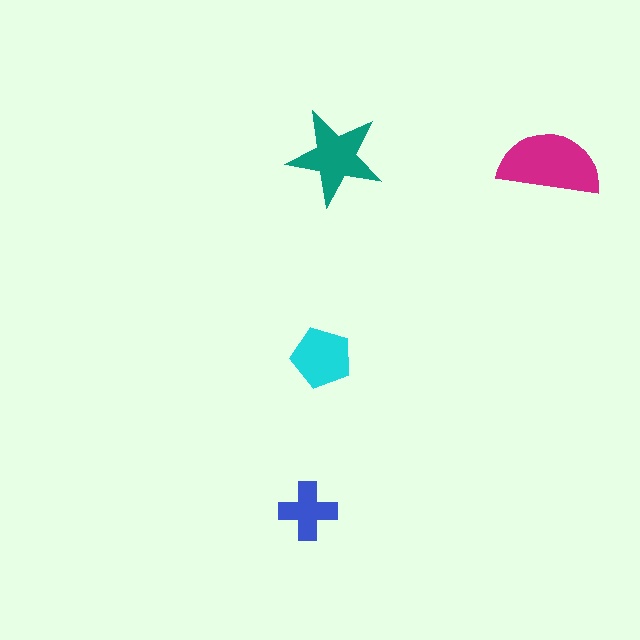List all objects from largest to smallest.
The magenta semicircle, the teal star, the cyan pentagon, the blue cross.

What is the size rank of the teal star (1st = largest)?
2nd.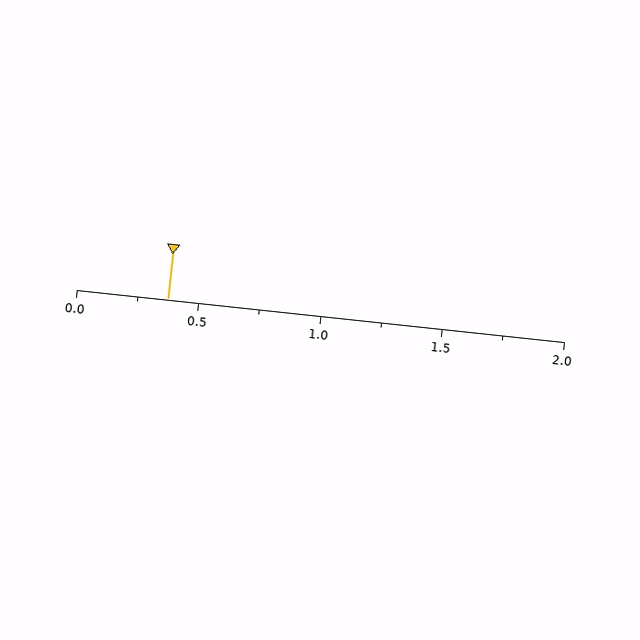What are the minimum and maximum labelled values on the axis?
The axis runs from 0.0 to 2.0.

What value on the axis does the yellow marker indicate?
The marker indicates approximately 0.38.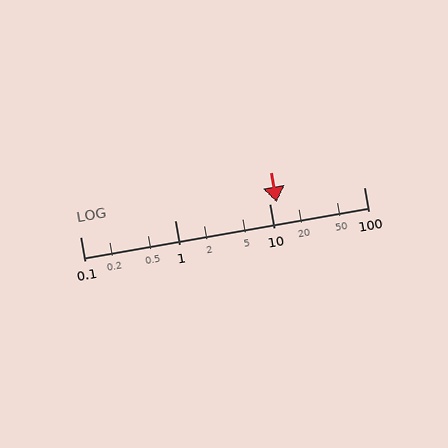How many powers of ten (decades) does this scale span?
The scale spans 3 decades, from 0.1 to 100.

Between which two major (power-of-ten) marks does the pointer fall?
The pointer is between 10 and 100.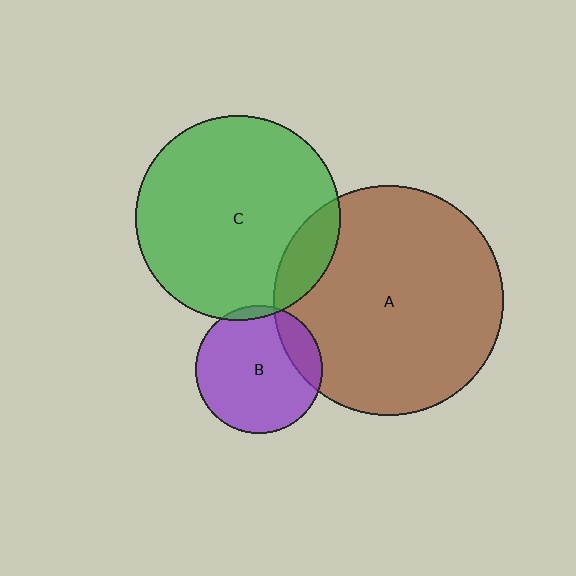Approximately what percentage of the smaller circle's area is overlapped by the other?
Approximately 5%.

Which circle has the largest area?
Circle A (brown).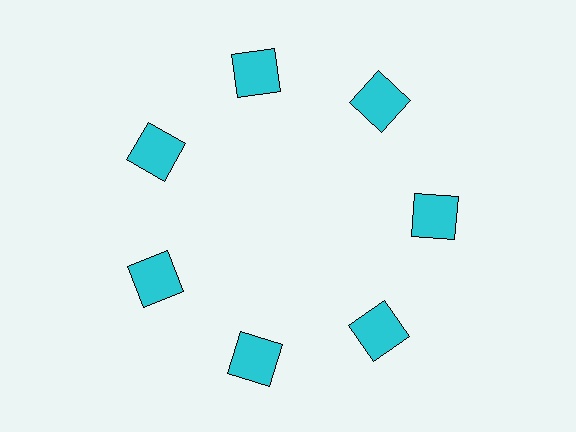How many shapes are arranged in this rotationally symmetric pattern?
There are 7 shapes, arranged in 7 groups of 1.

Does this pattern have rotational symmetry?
Yes, this pattern has 7-fold rotational symmetry. It looks the same after rotating 51 degrees around the center.